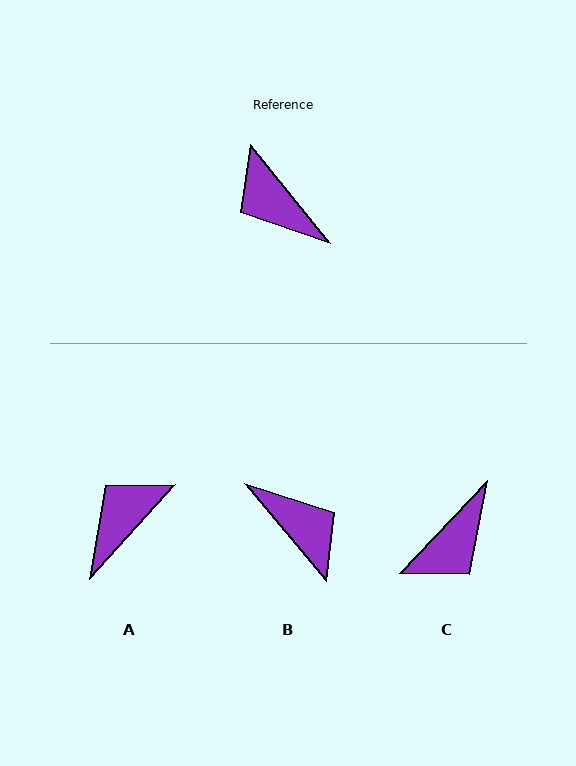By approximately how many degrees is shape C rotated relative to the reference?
Approximately 97 degrees counter-clockwise.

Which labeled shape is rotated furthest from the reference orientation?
B, about 179 degrees away.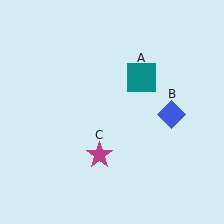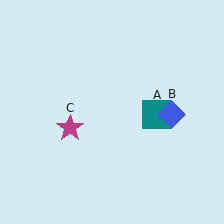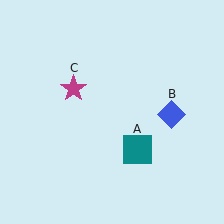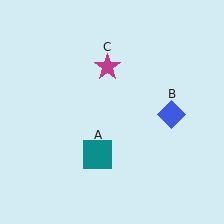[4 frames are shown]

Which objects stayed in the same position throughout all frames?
Blue diamond (object B) remained stationary.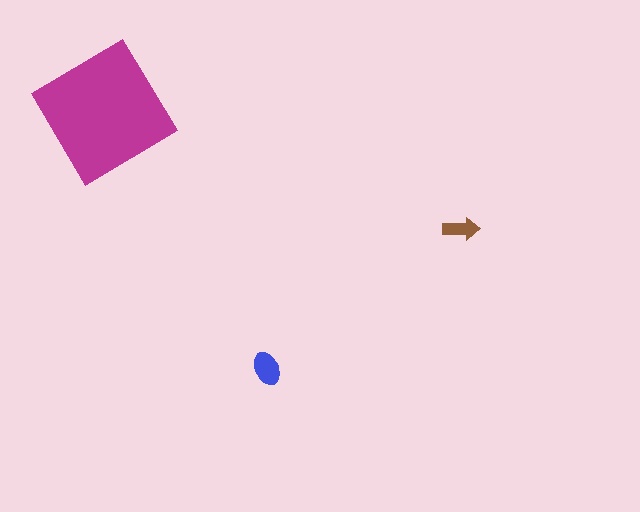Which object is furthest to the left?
The magenta diamond is leftmost.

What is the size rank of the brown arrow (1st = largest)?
3rd.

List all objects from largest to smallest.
The magenta diamond, the blue ellipse, the brown arrow.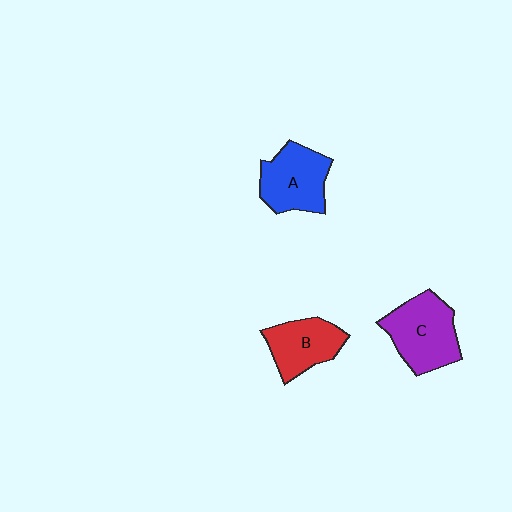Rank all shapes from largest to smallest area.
From largest to smallest: C (purple), A (blue), B (red).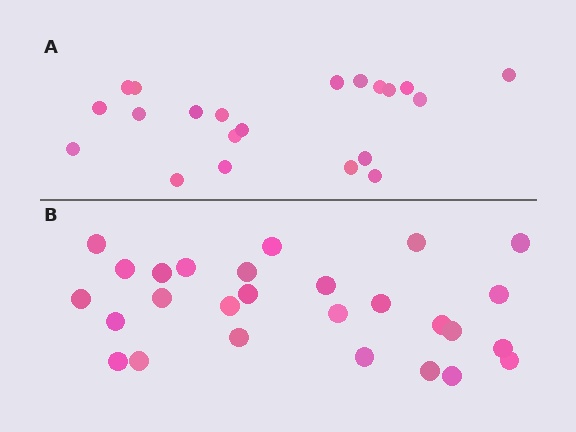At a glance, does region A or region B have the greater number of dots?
Region B (the bottom region) has more dots.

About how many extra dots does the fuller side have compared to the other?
Region B has about 6 more dots than region A.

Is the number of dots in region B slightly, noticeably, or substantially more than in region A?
Region B has noticeably more, but not dramatically so. The ratio is roughly 1.3 to 1.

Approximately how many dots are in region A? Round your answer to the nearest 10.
About 20 dots. (The exact count is 21, which rounds to 20.)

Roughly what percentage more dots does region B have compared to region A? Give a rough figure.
About 30% more.